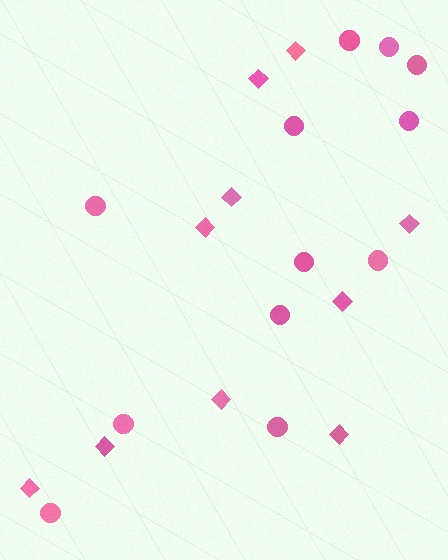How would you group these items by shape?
There are 2 groups: one group of diamonds (10) and one group of circles (12).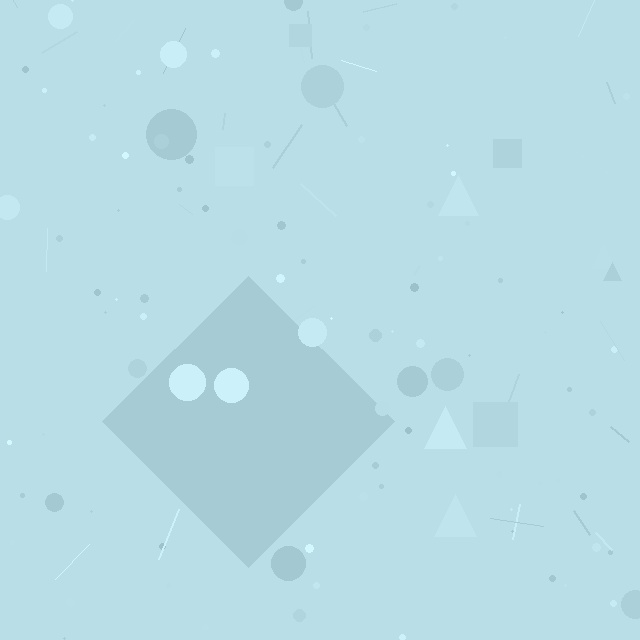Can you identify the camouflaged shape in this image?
The camouflaged shape is a diamond.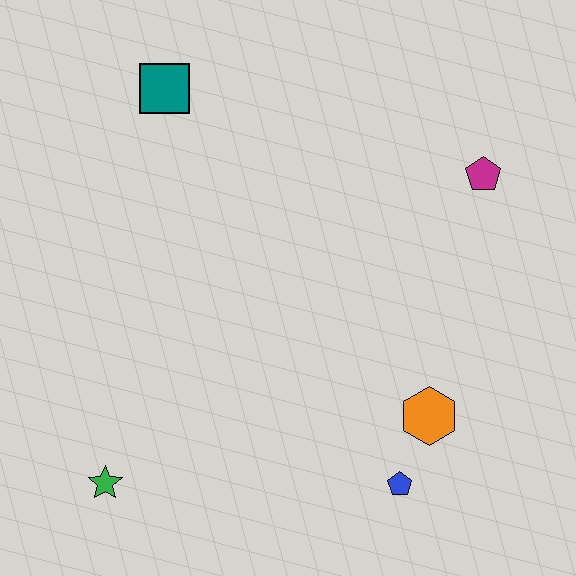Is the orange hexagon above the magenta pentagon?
No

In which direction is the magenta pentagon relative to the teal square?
The magenta pentagon is to the right of the teal square.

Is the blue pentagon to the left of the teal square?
No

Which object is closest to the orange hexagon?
The blue pentagon is closest to the orange hexagon.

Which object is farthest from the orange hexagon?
The teal square is farthest from the orange hexagon.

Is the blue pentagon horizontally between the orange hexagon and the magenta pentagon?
No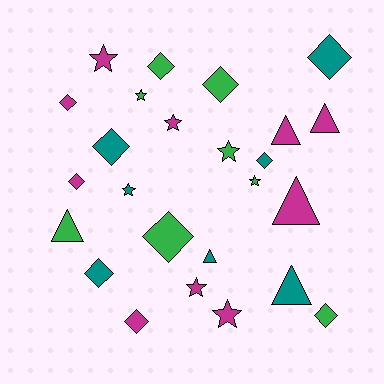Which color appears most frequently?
Magenta, with 10 objects.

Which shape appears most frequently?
Diamond, with 11 objects.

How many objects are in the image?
There are 25 objects.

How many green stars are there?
There are 3 green stars.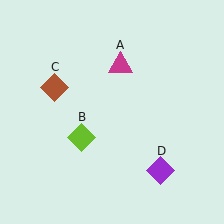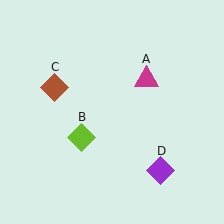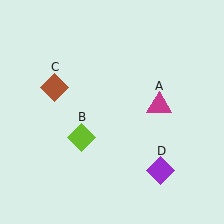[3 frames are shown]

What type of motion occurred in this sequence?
The magenta triangle (object A) rotated clockwise around the center of the scene.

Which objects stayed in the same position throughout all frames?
Lime diamond (object B) and brown diamond (object C) and purple diamond (object D) remained stationary.